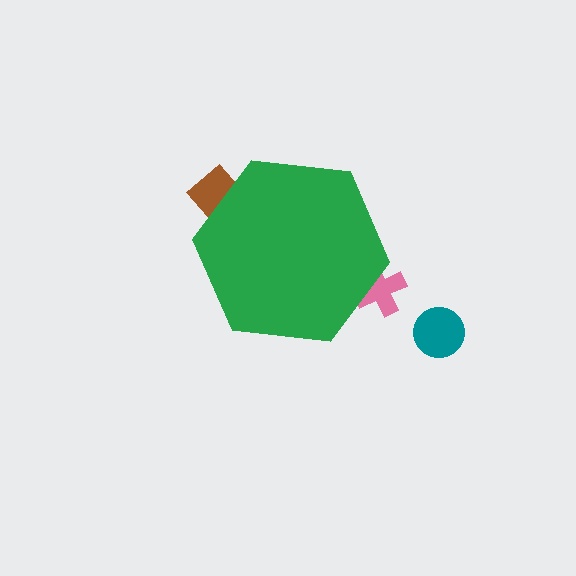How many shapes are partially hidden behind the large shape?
2 shapes are partially hidden.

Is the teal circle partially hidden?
No, the teal circle is fully visible.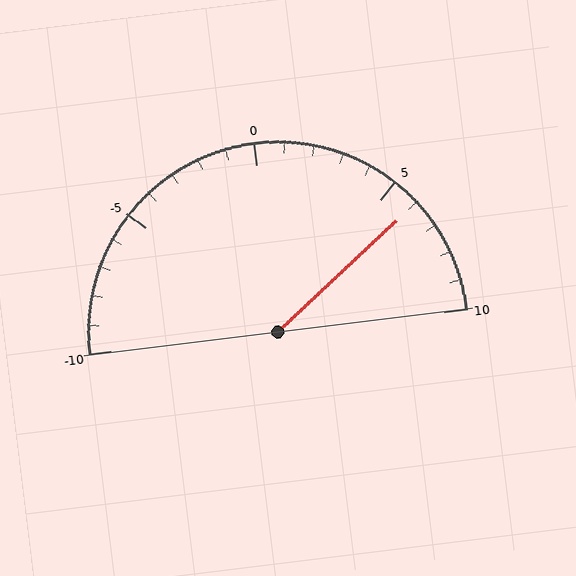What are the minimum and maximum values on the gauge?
The gauge ranges from -10 to 10.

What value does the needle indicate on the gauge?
The needle indicates approximately 6.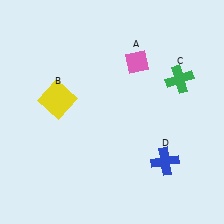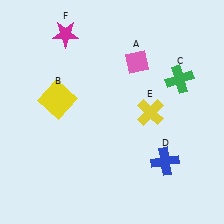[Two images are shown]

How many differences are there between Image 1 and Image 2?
There are 2 differences between the two images.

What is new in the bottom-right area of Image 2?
A yellow cross (E) was added in the bottom-right area of Image 2.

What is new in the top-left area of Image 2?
A magenta star (F) was added in the top-left area of Image 2.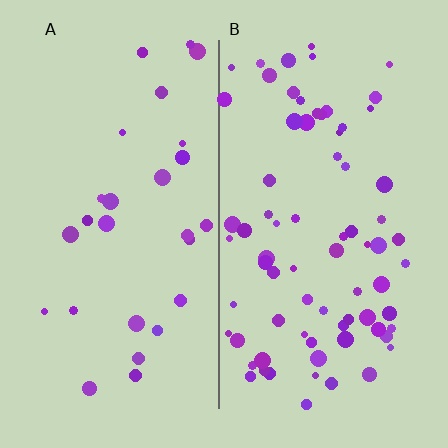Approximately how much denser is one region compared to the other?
Approximately 2.8× — region B over region A.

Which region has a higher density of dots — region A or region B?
B (the right).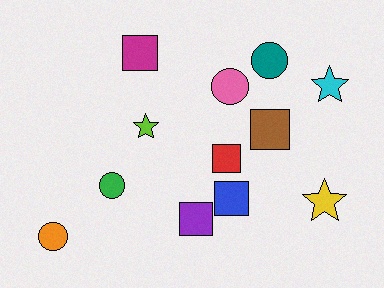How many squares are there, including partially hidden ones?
There are 5 squares.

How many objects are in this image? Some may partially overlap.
There are 12 objects.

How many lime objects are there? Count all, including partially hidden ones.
There is 1 lime object.